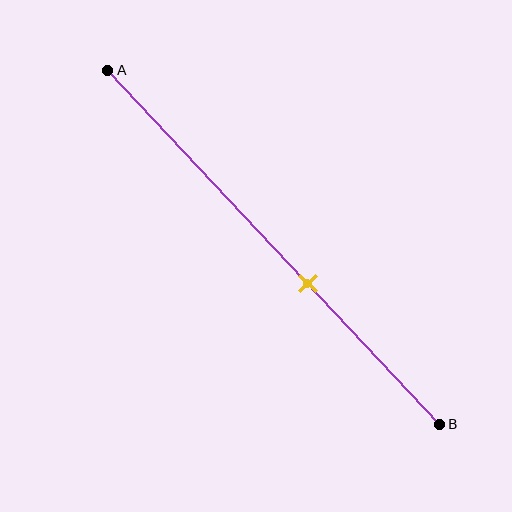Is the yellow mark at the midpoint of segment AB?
No, the mark is at about 60% from A, not at the 50% midpoint.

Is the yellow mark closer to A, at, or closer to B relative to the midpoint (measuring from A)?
The yellow mark is closer to point B than the midpoint of segment AB.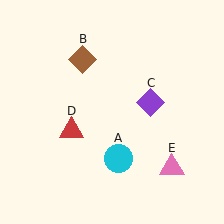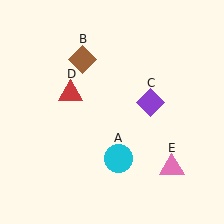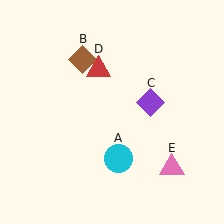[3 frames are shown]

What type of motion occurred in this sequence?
The red triangle (object D) rotated clockwise around the center of the scene.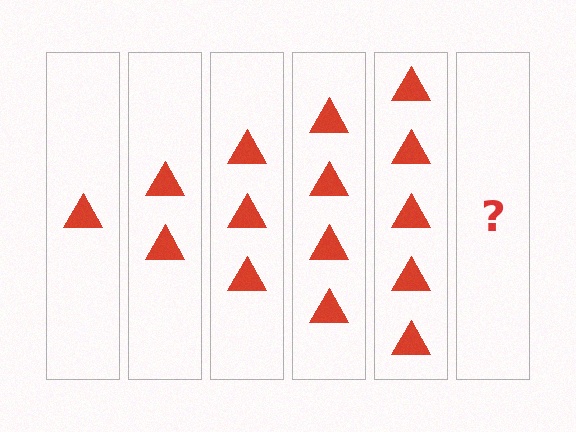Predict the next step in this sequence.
The next step is 6 triangles.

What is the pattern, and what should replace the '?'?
The pattern is that each step adds one more triangle. The '?' should be 6 triangles.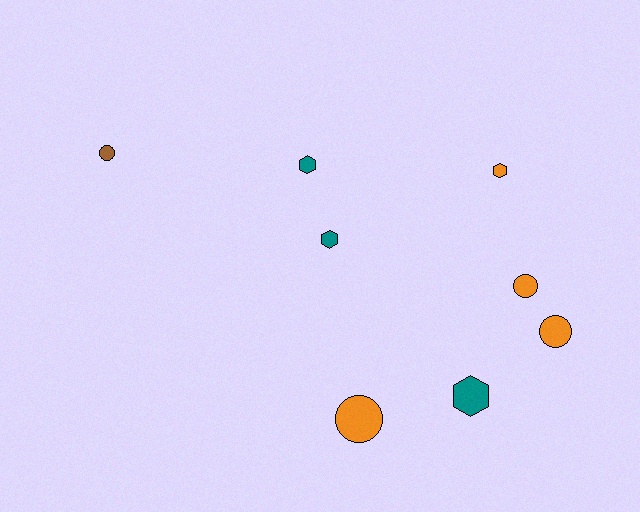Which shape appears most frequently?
Circle, with 4 objects.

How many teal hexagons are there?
There are 3 teal hexagons.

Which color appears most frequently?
Orange, with 4 objects.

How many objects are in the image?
There are 8 objects.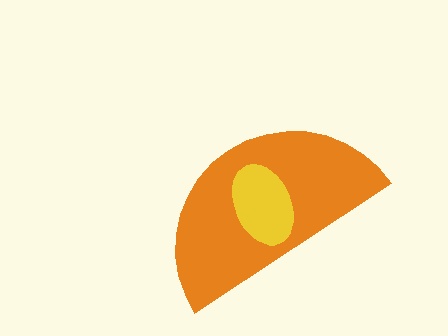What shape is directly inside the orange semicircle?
The yellow ellipse.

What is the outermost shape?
The orange semicircle.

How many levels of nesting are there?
2.